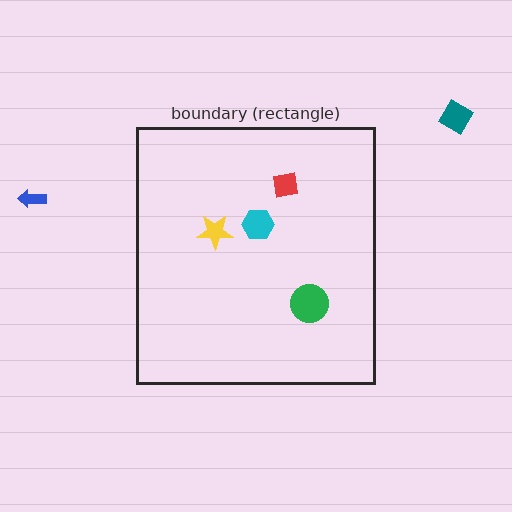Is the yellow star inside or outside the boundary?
Inside.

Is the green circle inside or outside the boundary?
Inside.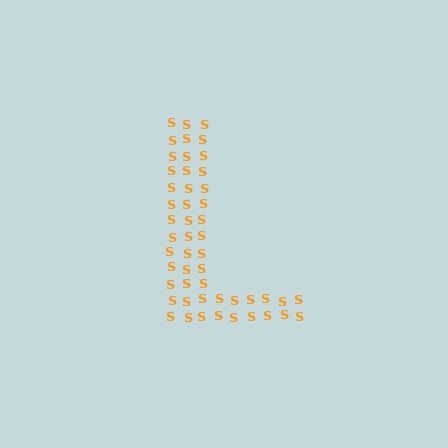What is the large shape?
The large shape is the letter L.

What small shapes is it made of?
It is made of small letter S's.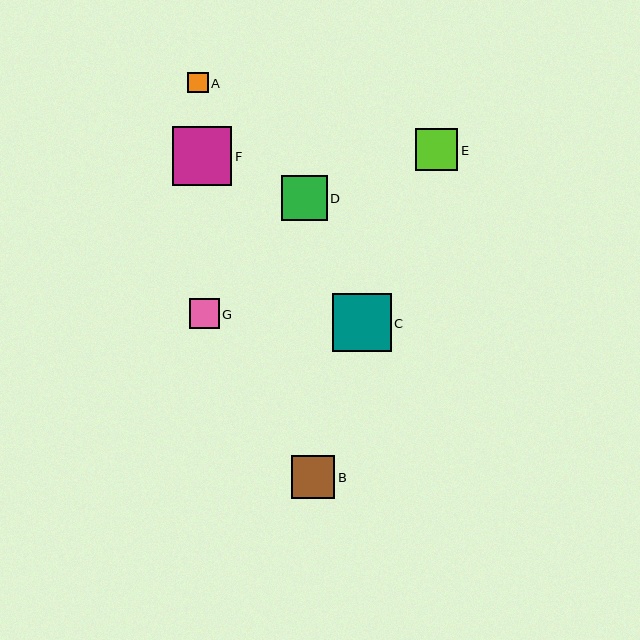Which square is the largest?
Square F is the largest with a size of approximately 59 pixels.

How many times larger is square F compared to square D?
Square F is approximately 1.3 times the size of square D.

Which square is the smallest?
Square A is the smallest with a size of approximately 21 pixels.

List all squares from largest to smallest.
From largest to smallest: F, C, D, B, E, G, A.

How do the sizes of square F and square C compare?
Square F and square C are approximately the same size.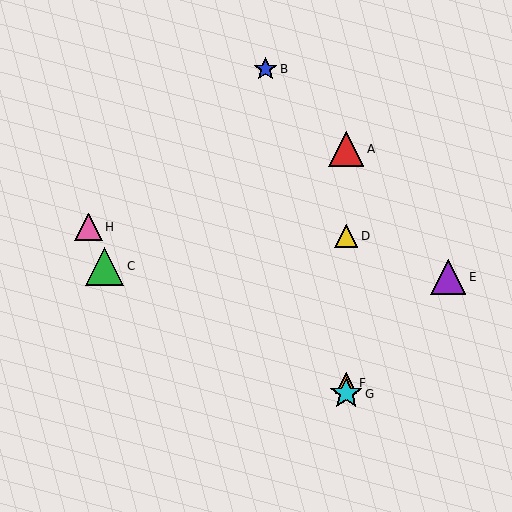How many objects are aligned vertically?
4 objects (A, D, F, G) are aligned vertically.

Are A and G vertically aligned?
Yes, both are at x≈346.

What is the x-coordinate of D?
Object D is at x≈346.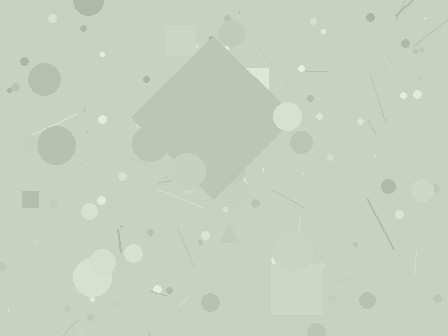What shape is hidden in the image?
A diamond is hidden in the image.